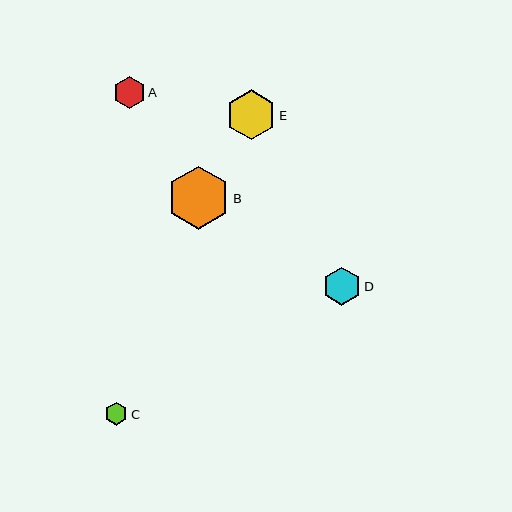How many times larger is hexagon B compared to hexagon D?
Hexagon B is approximately 1.6 times the size of hexagon D.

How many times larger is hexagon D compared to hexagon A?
Hexagon D is approximately 1.2 times the size of hexagon A.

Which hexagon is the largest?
Hexagon B is the largest with a size of approximately 63 pixels.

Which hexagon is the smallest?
Hexagon C is the smallest with a size of approximately 23 pixels.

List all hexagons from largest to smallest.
From largest to smallest: B, E, D, A, C.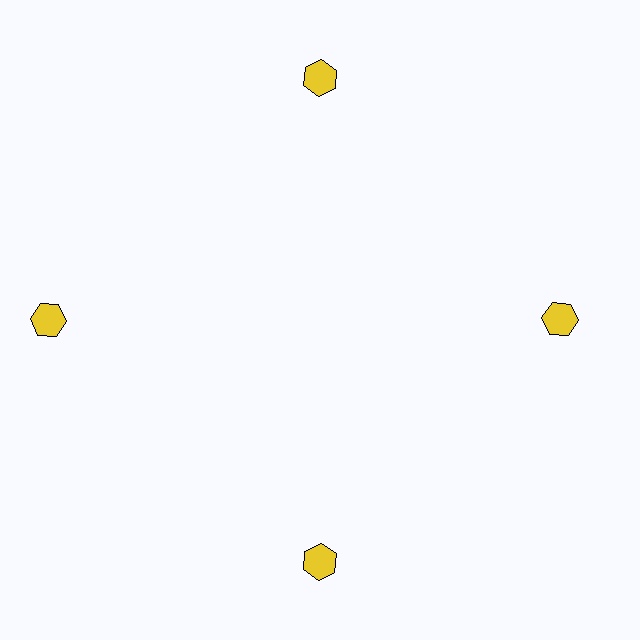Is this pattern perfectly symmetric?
No. The 4 yellow hexagons are arranged in a ring, but one element near the 9 o'clock position is pushed outward from the center, breaking the 4-fold rotational symmetry.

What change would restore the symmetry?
The symmetry would be restored by moving it inward, back onto the ring so that all 4 hexagons sit at equal angles and equal distance from the center.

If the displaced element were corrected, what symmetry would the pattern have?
It would have 4-fold rotational symmetry — the pattern would map onto itself every 90 degrees.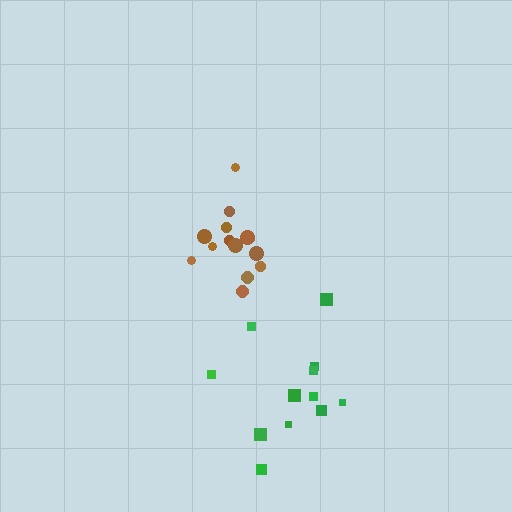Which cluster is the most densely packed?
Brown.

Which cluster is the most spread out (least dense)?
Green.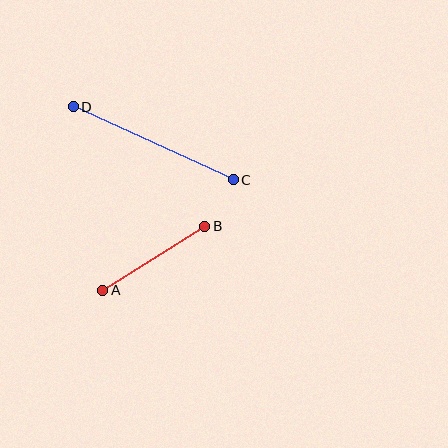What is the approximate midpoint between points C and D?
The midpoint is at approximately (153, 143) pixels.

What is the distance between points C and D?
The distance is approximately 176 pixels.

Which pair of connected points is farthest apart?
Points C and D are farthest apart.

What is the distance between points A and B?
The distance is approximately 121 pixels.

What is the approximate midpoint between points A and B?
The midpoint is at approximately (154, 258) pixels.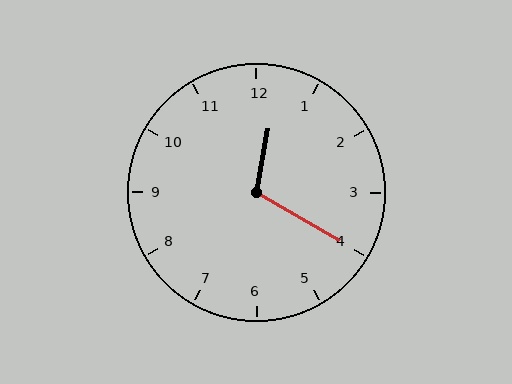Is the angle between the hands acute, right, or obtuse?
It is obtuse.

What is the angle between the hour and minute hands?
Approximately 110 degrees.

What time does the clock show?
12:20.